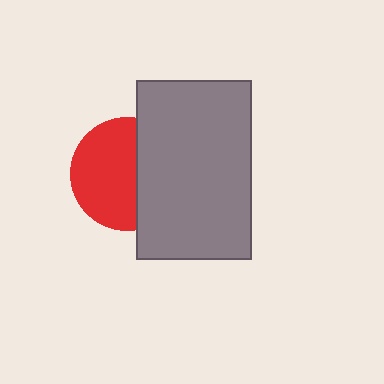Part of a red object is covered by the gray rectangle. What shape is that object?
It is a circle.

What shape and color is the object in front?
The object in front is a gray rectangle.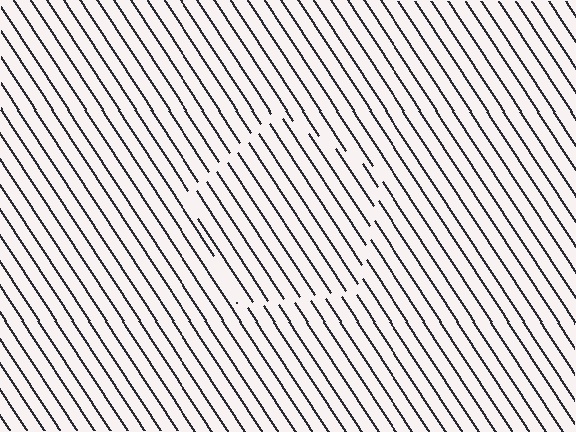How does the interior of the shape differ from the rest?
The interior of the shape contains the same grating, shifted by half a period — the contour is defined by the phase discontinuity where line-ends from the inner and outer gratings abut.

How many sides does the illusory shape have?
5 sides — the line-ends trace a pentagon.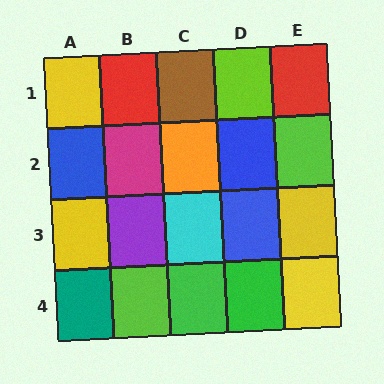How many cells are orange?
1 cell is orange.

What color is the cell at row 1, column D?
Lime.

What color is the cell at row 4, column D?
Green.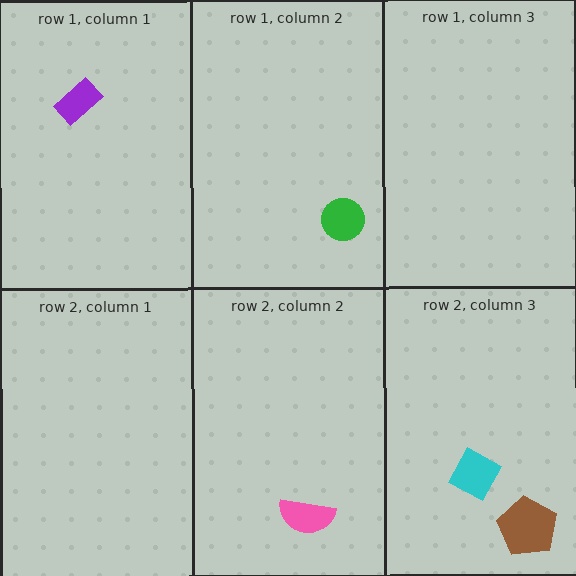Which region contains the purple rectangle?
The row 1, column 1 region.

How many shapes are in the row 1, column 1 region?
1.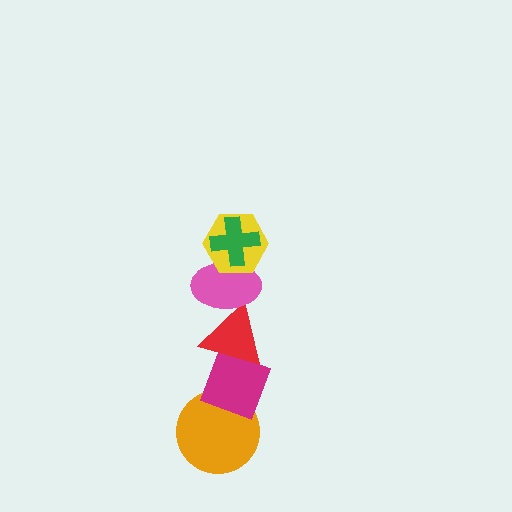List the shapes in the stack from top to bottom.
From top to bottom: the green cross, the yellow hexagon, the pink ellipse, the red triangle, the magenta diamond, the orange circle.